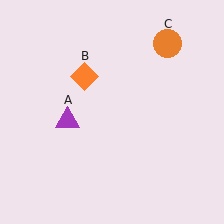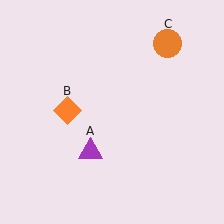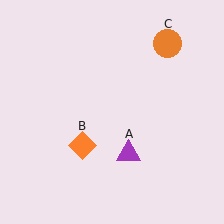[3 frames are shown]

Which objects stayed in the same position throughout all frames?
Orange circle (object C) remained stationary.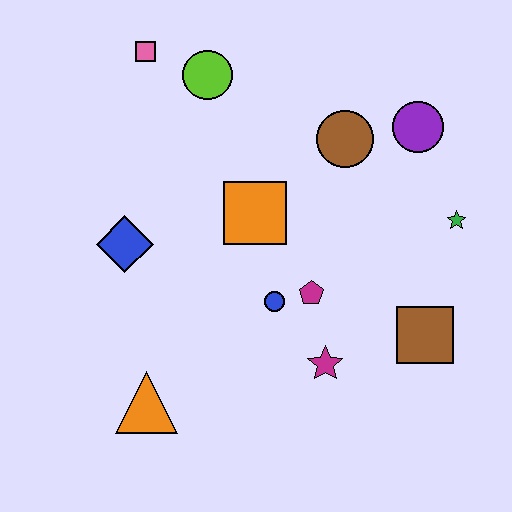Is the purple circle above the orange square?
Yes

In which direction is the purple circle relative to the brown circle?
The purple circle is to the right of the brown circle.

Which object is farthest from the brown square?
The pink square is farthest from the brown square.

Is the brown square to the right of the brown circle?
Yes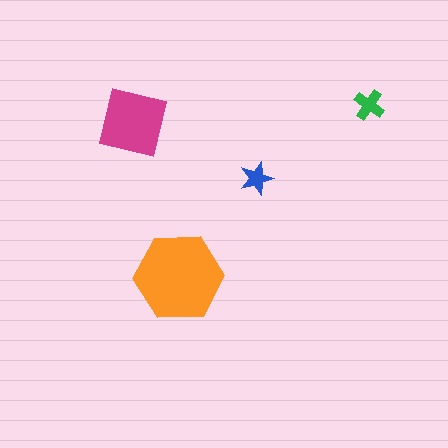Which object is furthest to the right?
The green cross is rightmost.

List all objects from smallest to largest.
The blue star, the green cross, the magenta square, the orange hexagon.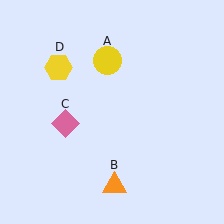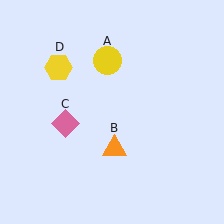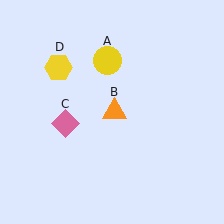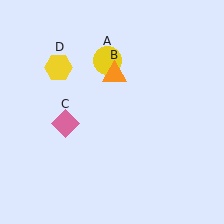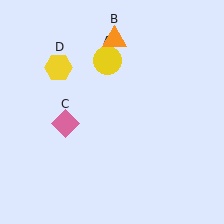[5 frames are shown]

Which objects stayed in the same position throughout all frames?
Yellow circle (object A) and pink diamond (object C) and yellow hexagon (object D) remained stationary.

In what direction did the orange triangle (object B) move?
The orange triangle (object B) moved up.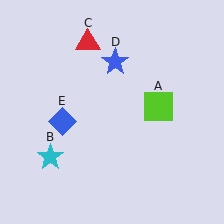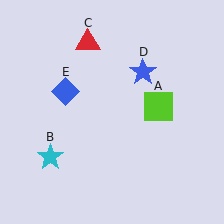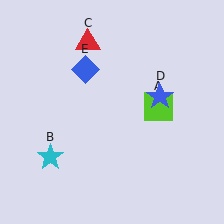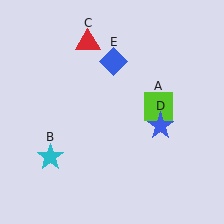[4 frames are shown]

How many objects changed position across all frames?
2 objects changed position: blue star (object D), blue diamond (object E).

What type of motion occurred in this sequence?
The blue star (object D), blue diamond (object E) rotated clockwise around the center of the scene.